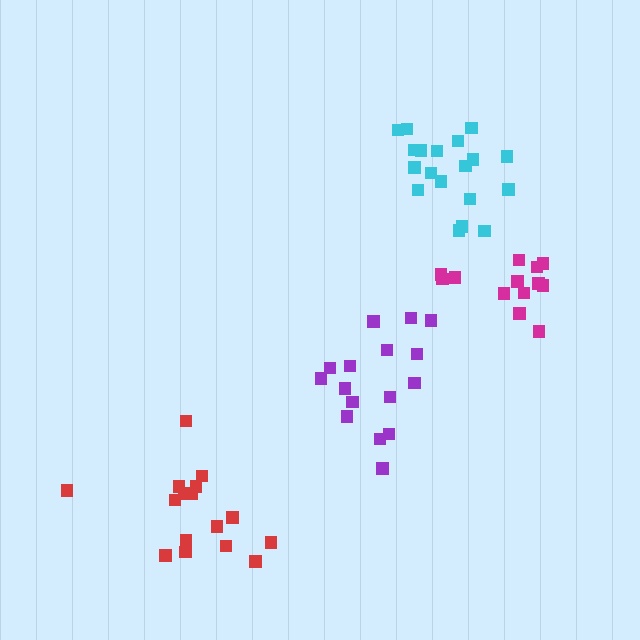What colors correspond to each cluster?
The clusters are colored: magenta, red, cyan, purple.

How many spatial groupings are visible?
There are 4 spatial groupings.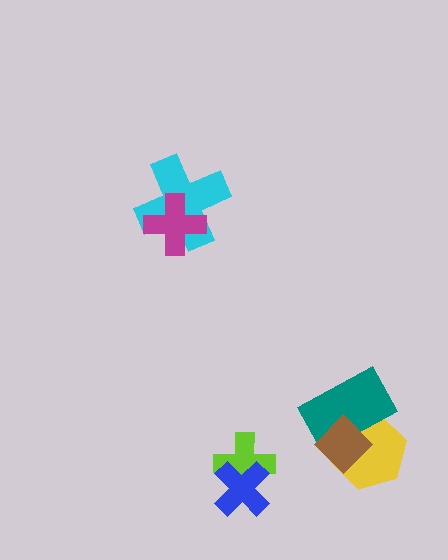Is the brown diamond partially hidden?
No, no other shape covers it.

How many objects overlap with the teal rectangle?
2 objects overlap with the teal rectangle.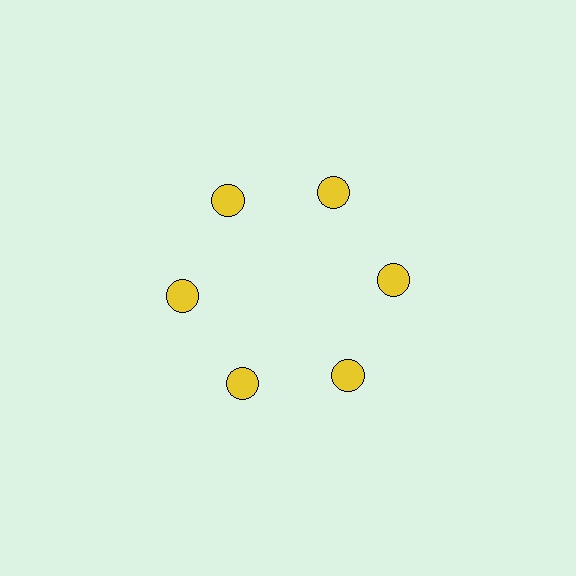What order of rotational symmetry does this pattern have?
This pattern has 6-fold rotational symmetry.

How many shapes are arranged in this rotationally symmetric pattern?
There are 6 shapes, arranged in 6 groups of 1.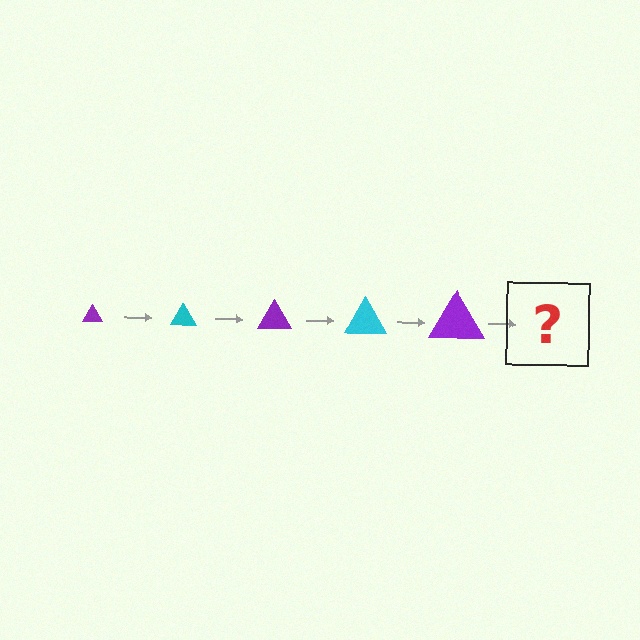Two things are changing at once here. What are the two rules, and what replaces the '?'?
The two rules are that the triangle grows larger each step and the color cycles through purple and cyan. The '?' should be a cyan triangle, larger than the previous one.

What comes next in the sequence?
The next element should be a cyan triangle, larger than the previous one.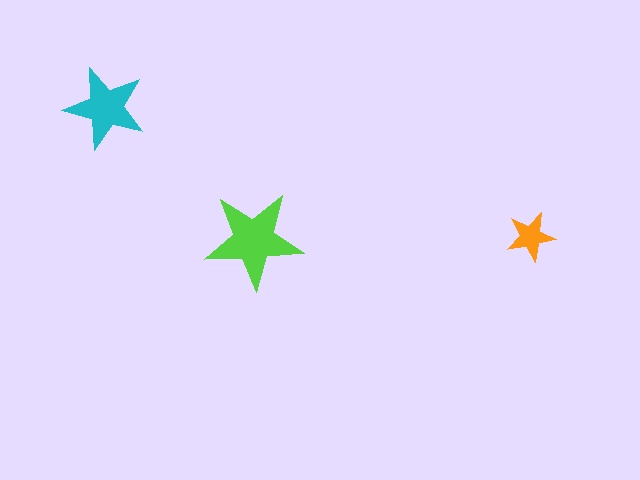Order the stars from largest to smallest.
the lime one, the cyan one, the orange one.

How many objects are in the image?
There are 3 objects in the image.